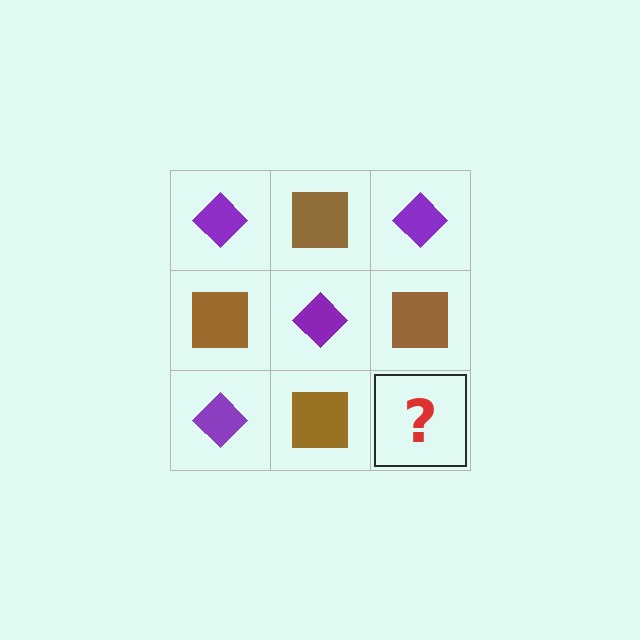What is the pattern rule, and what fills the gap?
The rule is that it alternates purple diamond and brown square in a checkerboard pattern. The gap should be filled with a purple diamond.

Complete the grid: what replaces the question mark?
The question mark should be replaced with a purple diamond.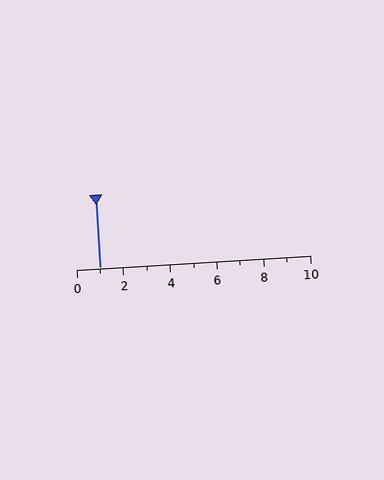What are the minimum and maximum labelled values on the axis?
The axis runs from 0 to 10.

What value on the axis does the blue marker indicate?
The marker indicates approximately 1.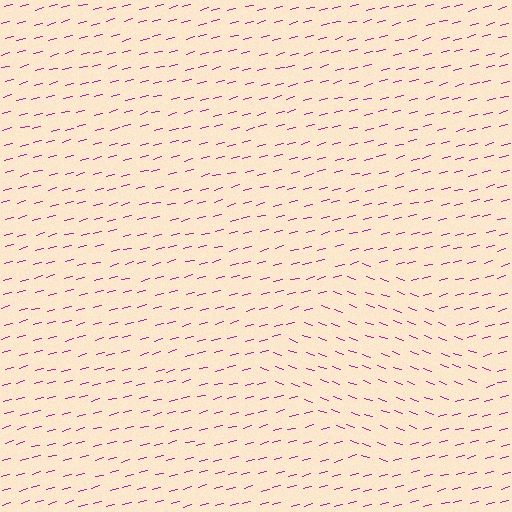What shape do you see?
I see a diamond.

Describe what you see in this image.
The image is filled with small magenta line segments. A diamond region in the image has lines oriented differently from the surrounding lines, creating a visible texture boundary.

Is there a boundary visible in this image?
Yes, there is a texture boundary formed by a change in line orientation.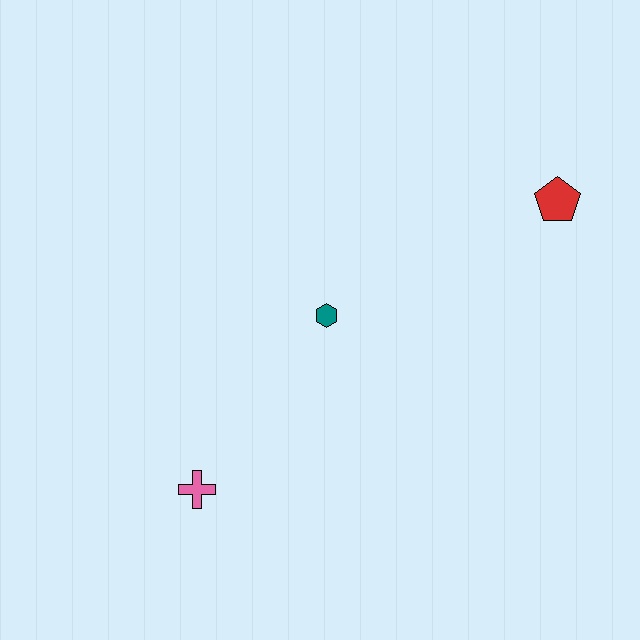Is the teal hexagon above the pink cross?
Yes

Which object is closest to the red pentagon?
The teal hexagon is closest to the red pentagon.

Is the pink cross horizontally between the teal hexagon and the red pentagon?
No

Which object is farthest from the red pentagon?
The pink cross is farthest from the red pentagon.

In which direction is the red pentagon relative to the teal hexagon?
The red pentagon is to the right of the teal hexagon.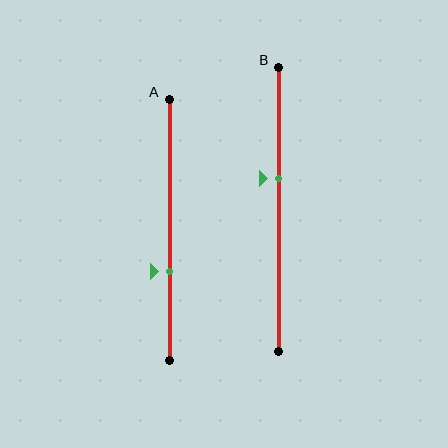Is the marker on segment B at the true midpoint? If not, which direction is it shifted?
No, the marker on segment B is shifted upward by about 11% of the segment length.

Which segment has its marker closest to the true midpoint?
Segment B has its marker closest to the true midpoint.